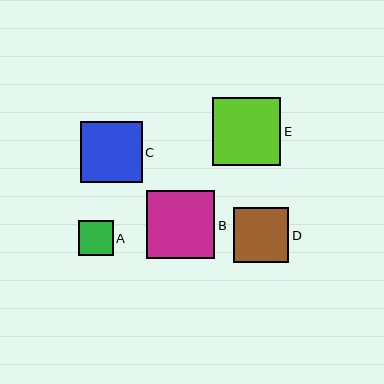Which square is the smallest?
Square A is the smallest with a size of approximately 35 pixels.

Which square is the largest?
Square E is the largest with a size of approximately 68 pixels.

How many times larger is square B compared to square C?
Square B is approximately 1.1 times the size of square C.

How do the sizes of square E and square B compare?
Square E and square B are approximately the same size.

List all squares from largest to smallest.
From largest to smallest: E, B, C, D, A.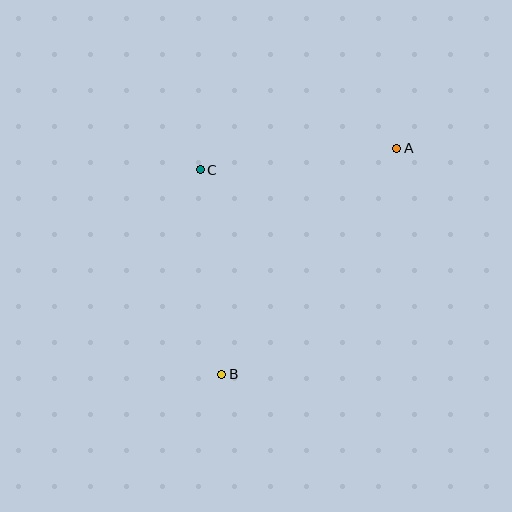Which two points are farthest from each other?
Points A and B are farthest from each other.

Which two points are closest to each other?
Points A and C are closest to each other.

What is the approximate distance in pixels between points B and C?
The distance between B and C is approximately 206 pixels.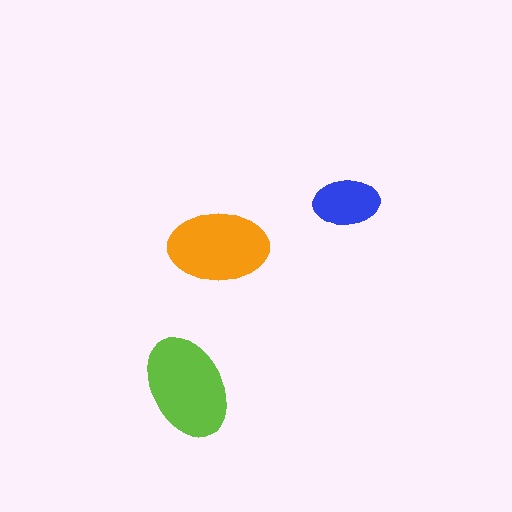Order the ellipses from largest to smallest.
the lime one, the orange one, the blue one.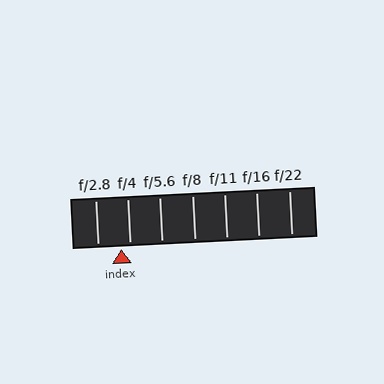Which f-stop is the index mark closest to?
The index mark is closest to f/4.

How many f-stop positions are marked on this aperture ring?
There are 7 f-stop positions marked.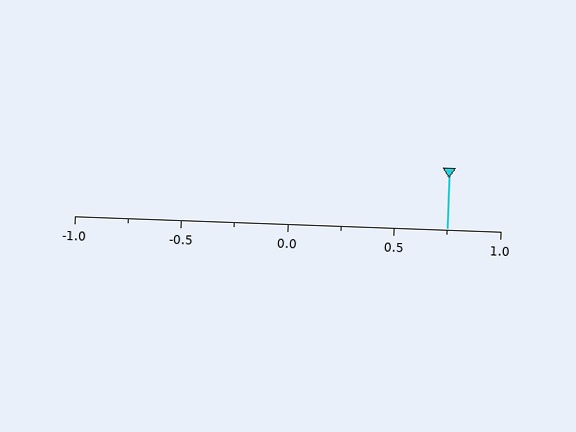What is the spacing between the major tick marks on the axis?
The major ticks are spaced 0.5 apart.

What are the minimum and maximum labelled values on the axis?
The axis runs from -1.0 to 1.0.